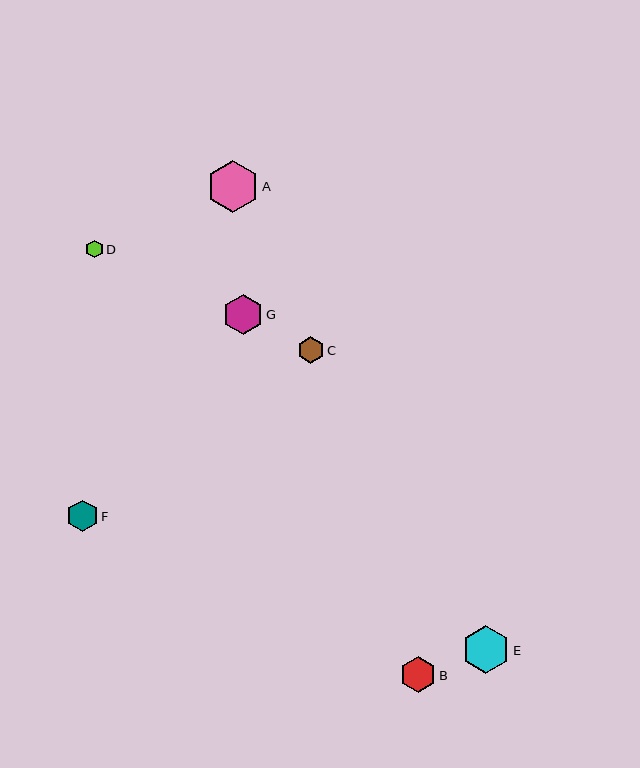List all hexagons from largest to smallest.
From largest to smallest: A, E, G, B, F, C, D.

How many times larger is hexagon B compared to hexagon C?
Hexagon B is approximately 1.3 times the size of hexagon C.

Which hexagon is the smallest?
Hexagon D is the smallest with a size of approximately 17 pixels.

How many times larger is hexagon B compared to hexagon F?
Hexagon B is approximately 1.1 times the size of hexagon F.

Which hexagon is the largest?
Hexagon A is the largest with a size of approximately 52 pixels.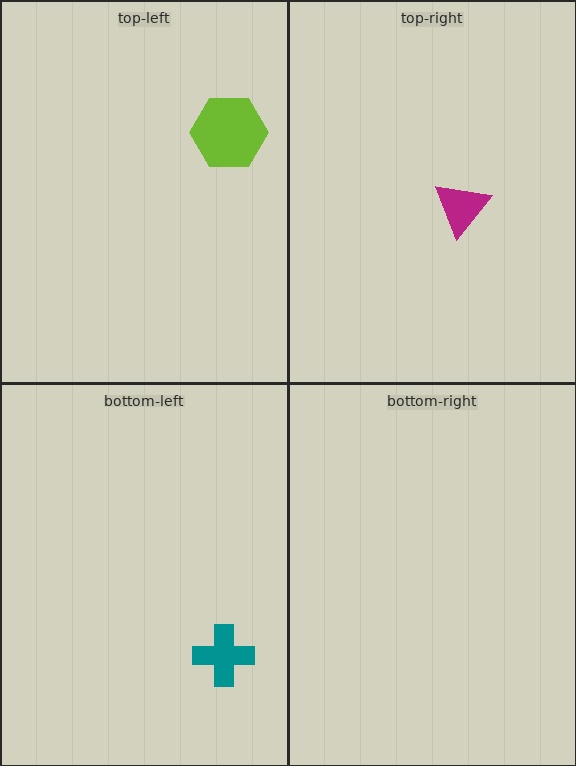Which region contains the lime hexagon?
The top-left region.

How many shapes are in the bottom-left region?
1.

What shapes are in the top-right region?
The magenta triangle.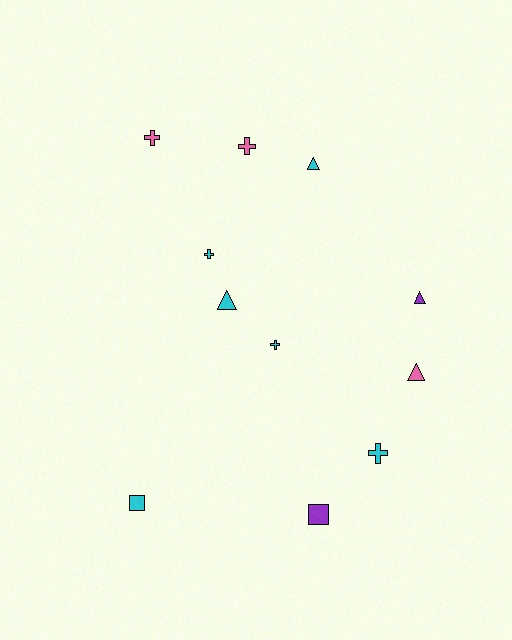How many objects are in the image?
There are 11 objects.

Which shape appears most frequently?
Cross, with 5 objects.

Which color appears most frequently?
Cyan, with 6 objects.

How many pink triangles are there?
There is 1 pink triangle.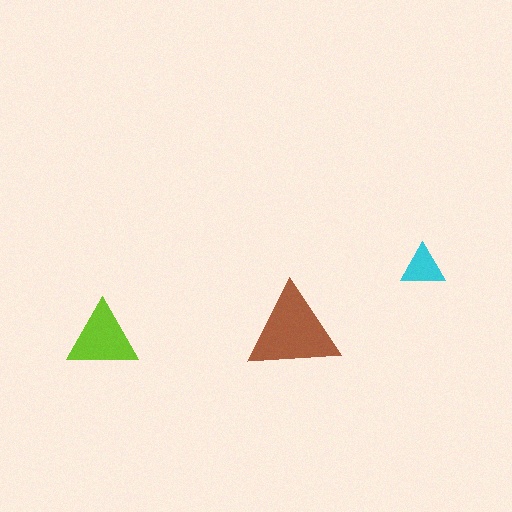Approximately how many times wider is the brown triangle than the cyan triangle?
About 2 times wider.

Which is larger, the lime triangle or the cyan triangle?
The lime one.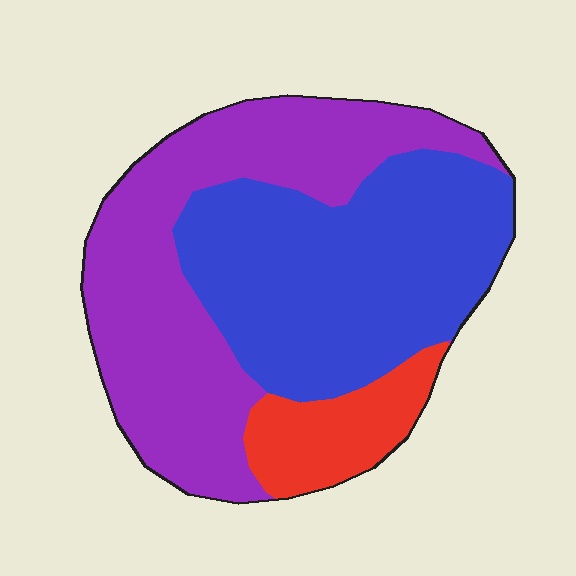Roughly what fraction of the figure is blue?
Blue takes up about two fifths (2/5) of the figure.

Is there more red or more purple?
Purple.